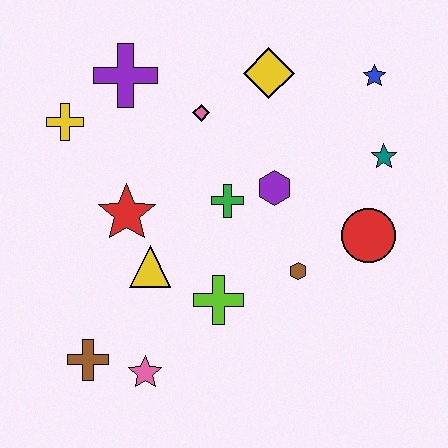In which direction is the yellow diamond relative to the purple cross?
The yellow diamond is to the right of the purple cross.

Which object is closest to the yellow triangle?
The red star is closest to the yellow triangle.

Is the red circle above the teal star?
No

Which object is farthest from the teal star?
The brown cross is farthest from the teal star.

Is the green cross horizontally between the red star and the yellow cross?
No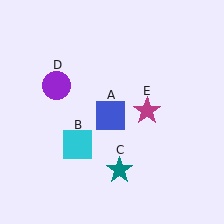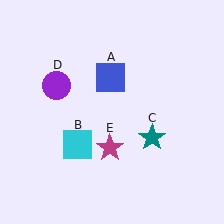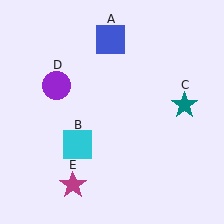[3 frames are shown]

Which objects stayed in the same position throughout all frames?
Cyan square (object B) and purple circle (object D) remained stationary.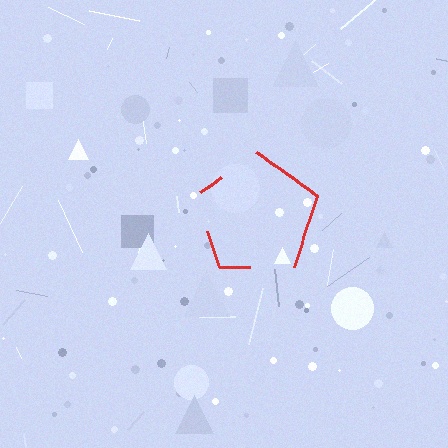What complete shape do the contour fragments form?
The contour fragments form a pentagon.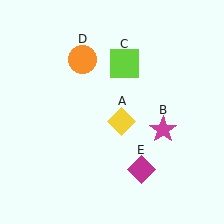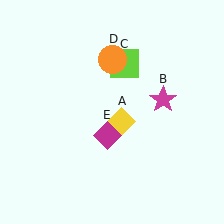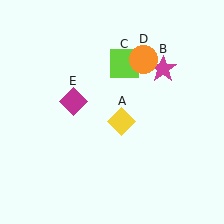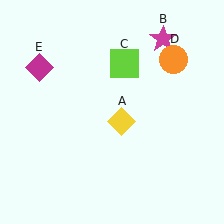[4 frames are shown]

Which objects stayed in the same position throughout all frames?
Yellow diamond (object A) and lime square (object C) remained stationary.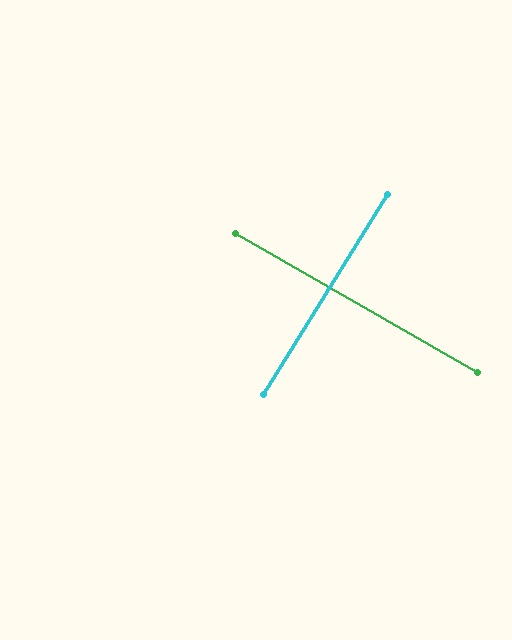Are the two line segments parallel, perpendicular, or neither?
Perpendicular — they meet at approximately 88°.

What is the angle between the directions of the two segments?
Approximately 88 degrees.